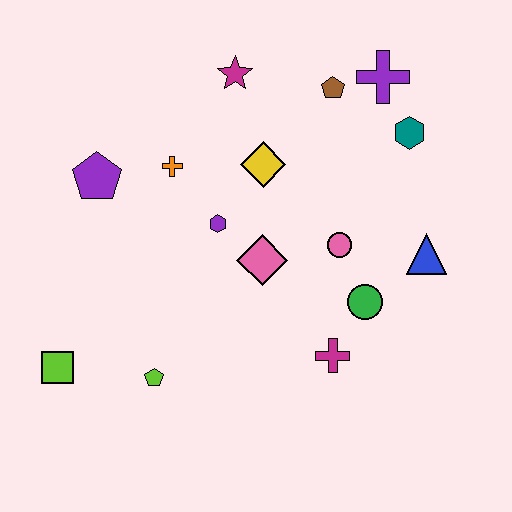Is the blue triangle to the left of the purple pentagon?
No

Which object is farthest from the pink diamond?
The lime square is farthest from the pink diamond.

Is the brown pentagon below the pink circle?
No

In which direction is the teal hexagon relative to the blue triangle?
The teal hexagon is above the blue triangle.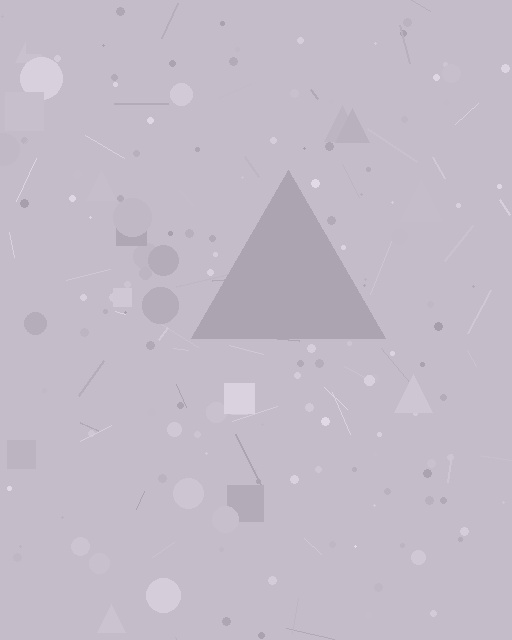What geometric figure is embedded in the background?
A triangle is embedded in the background.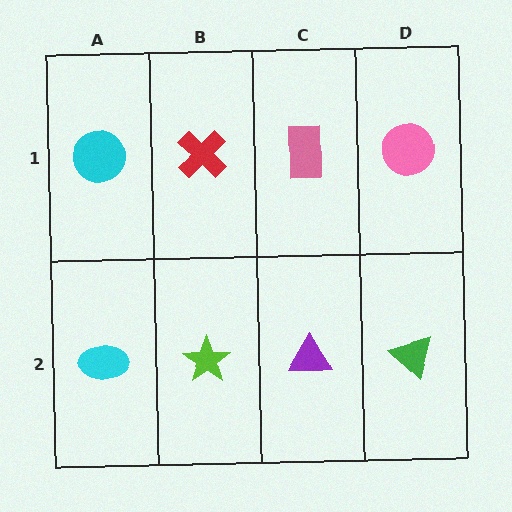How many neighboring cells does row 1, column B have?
3.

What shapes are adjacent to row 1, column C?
A purple triangle (row 2, column C), a red cross (row 1, column B), a pink circle (row 1, column D).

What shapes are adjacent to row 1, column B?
A lime star (row 2, column B), a cyan circle (row 1, column A), a pink rectangle (row 1, column C).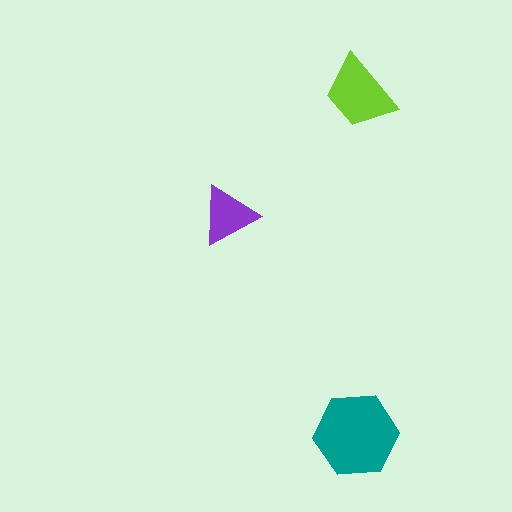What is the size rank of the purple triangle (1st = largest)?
3rd.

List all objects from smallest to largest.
The purple triangle, the lime trapezoid, the teal hexagon.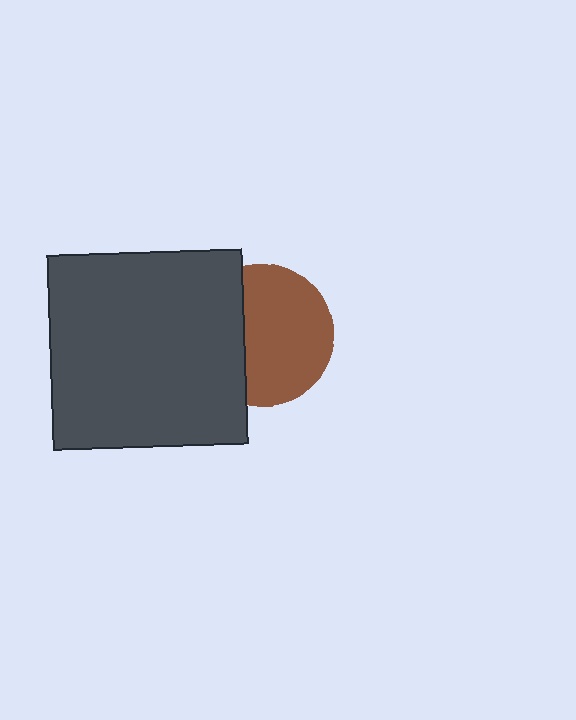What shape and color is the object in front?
The object in front is a dark gray square.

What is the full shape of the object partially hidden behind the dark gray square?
The partially hidden object is a brown circle.